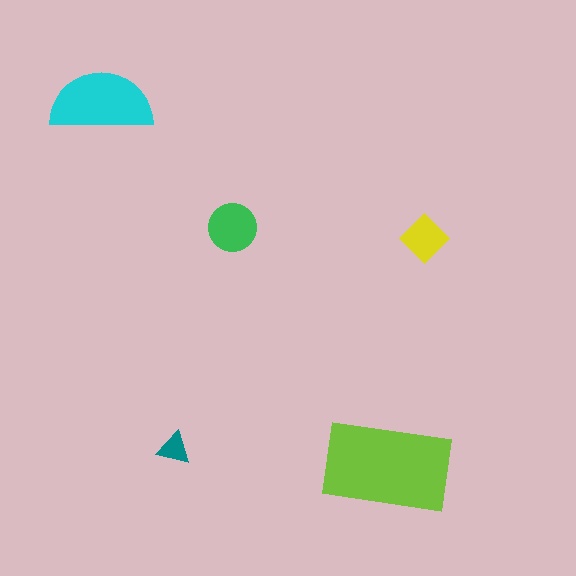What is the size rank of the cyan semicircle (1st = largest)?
2nd.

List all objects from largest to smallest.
The lime rectangle, the cyan semicircle, the green circle, the yellow diamond, the teal triangle.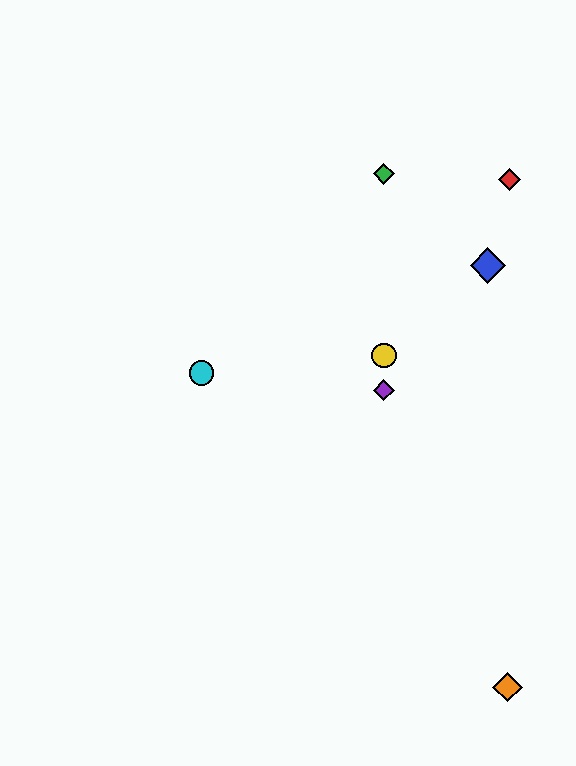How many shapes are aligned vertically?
3 shapes (the green diamond, the yellow circle, the purple diamond) are aligned vertically.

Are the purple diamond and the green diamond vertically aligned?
Yes, both are at x≈384.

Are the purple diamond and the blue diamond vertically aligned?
No, the purple diamond is at x≈384 and the blue diamond is at x≈488.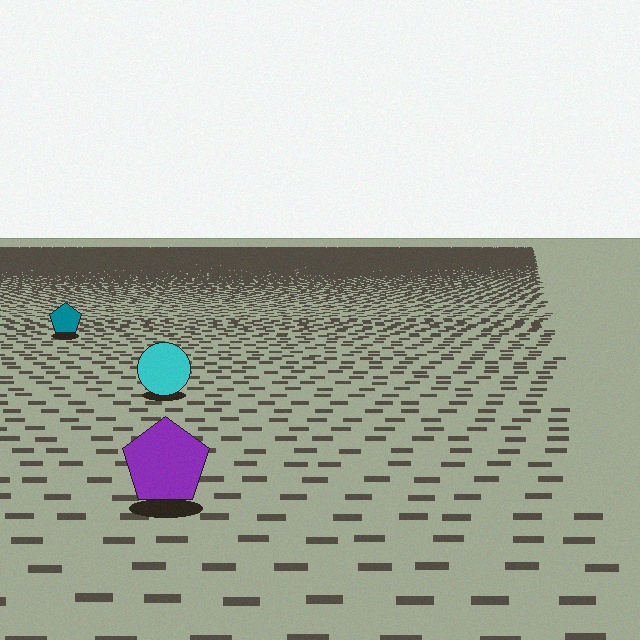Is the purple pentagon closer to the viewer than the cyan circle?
Yes. The purple pentagon is closer — you can tell from the texture gradient: the ground texture is coarser near it.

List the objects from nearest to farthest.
From nearest to farthest: the purple pentagon, the cyan circle, the teal pentagon.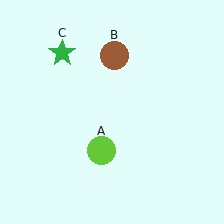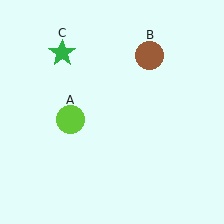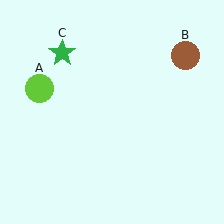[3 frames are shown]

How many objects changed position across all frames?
2 objects changed position: lime circle (object A), brown circle (object B).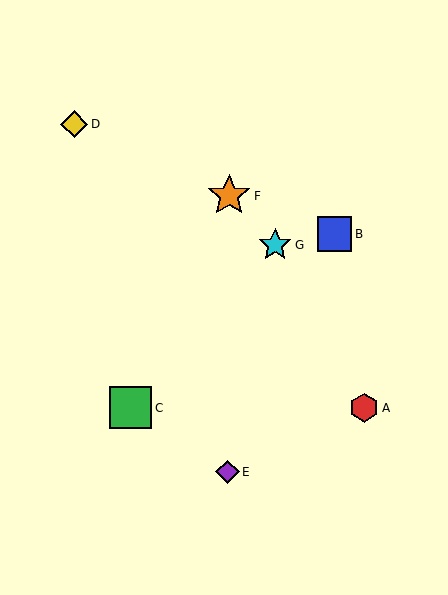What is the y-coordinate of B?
Object B is at y≈234.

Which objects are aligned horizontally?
Objects A, C are aligned horizontally.